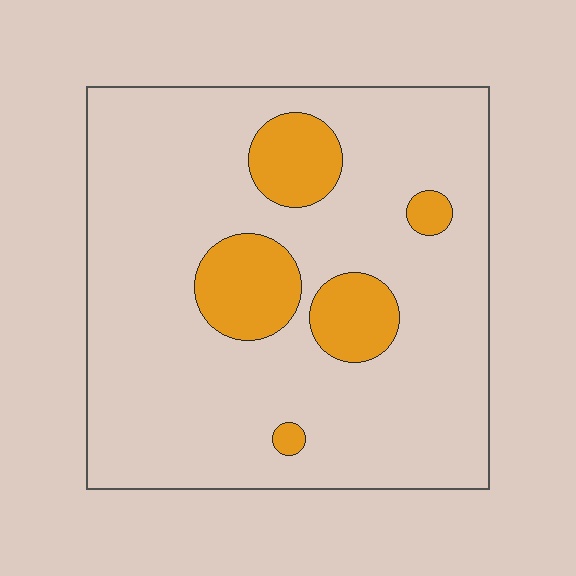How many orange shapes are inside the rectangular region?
5.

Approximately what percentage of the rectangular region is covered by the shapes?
Approximately 15%.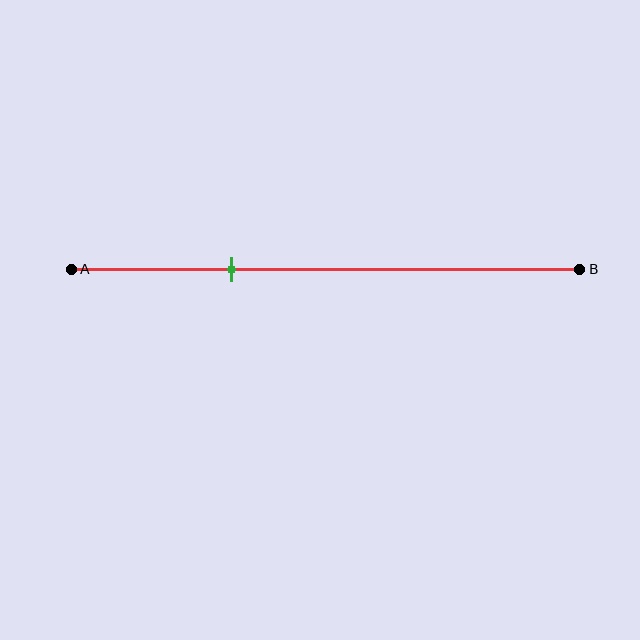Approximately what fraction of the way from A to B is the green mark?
The green mark is approximately 30% of the way from A to B.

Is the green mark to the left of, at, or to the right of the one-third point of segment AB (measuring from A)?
The green mark is approximately at the one-third point of segment AB.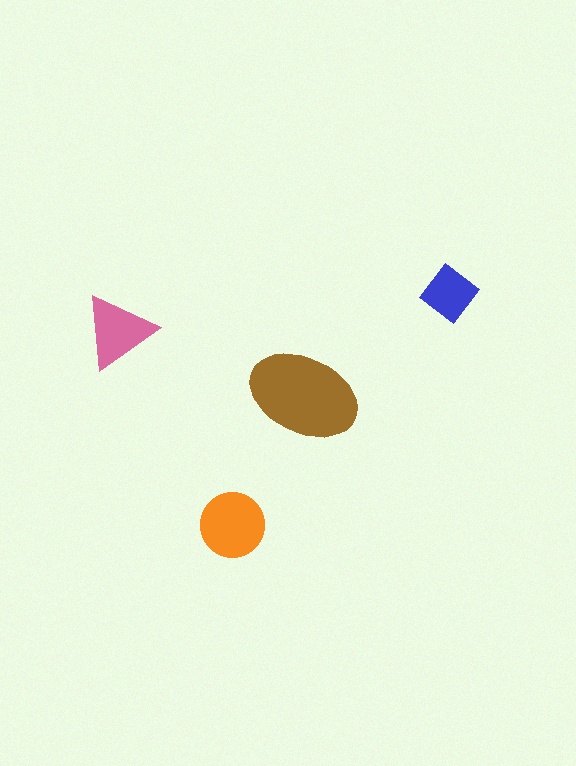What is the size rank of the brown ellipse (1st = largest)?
1st.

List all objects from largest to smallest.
The brown ellipse, the orange circle, the pink triangle, the blue diamond.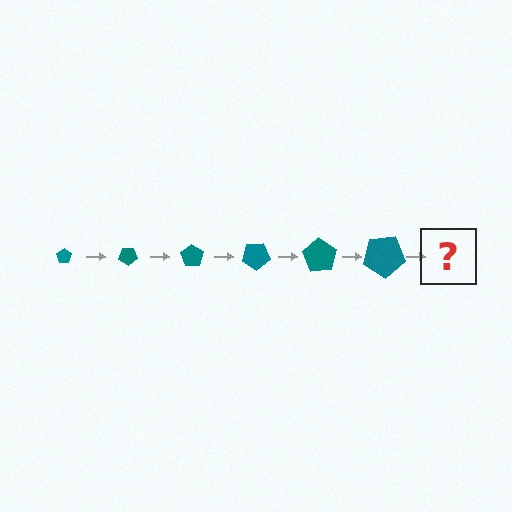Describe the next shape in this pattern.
It should be a pentagon, larger than the previous one and rotated 210 degrees from the start.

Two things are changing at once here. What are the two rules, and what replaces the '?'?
The two rules are that the pentagon grows larger each step and it rotates 35 degrees each step. The '?' should be a pentagon, larger than the previous one and rotated 210 degrees from the start.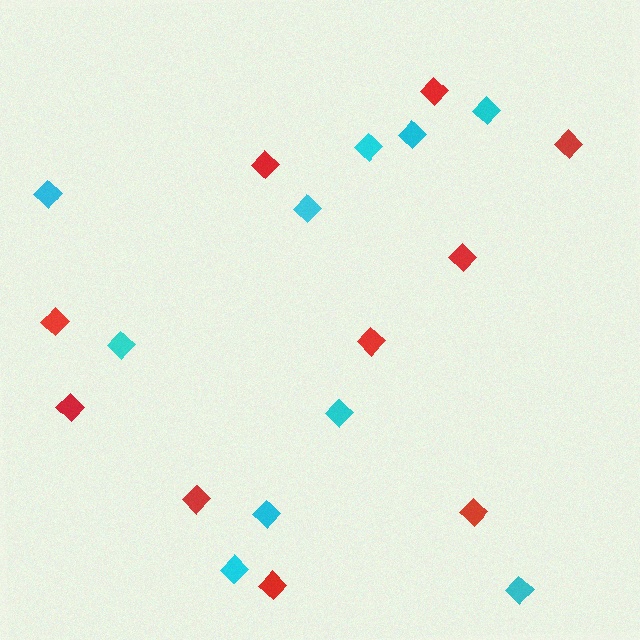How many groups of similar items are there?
There are 2 groups: one group of red diamonds (10) and one group of cyan diamonds (10).